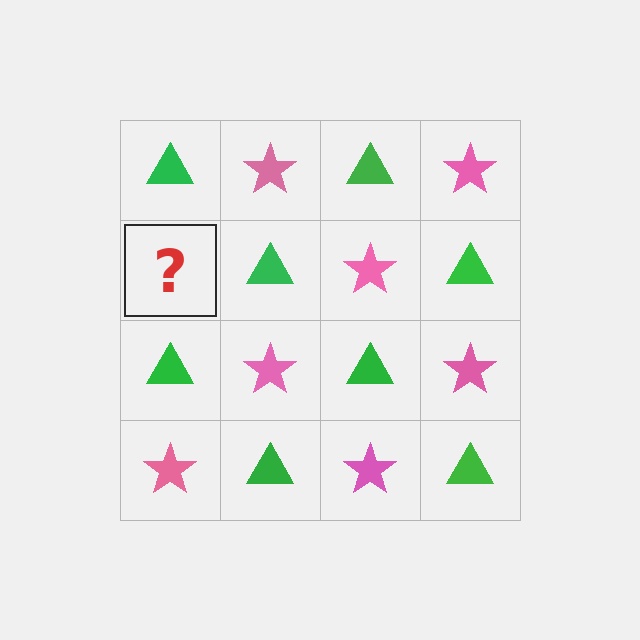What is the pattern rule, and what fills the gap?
The rule is that it alternates green triangle and pink star in a checkerboard pattern. The gap should be filled with a pink star.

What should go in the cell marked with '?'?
The missing cell should contain a pink star.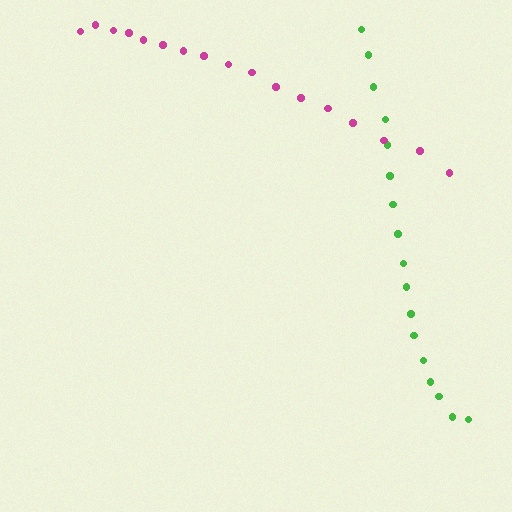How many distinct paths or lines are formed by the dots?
There are 2 distinct paths.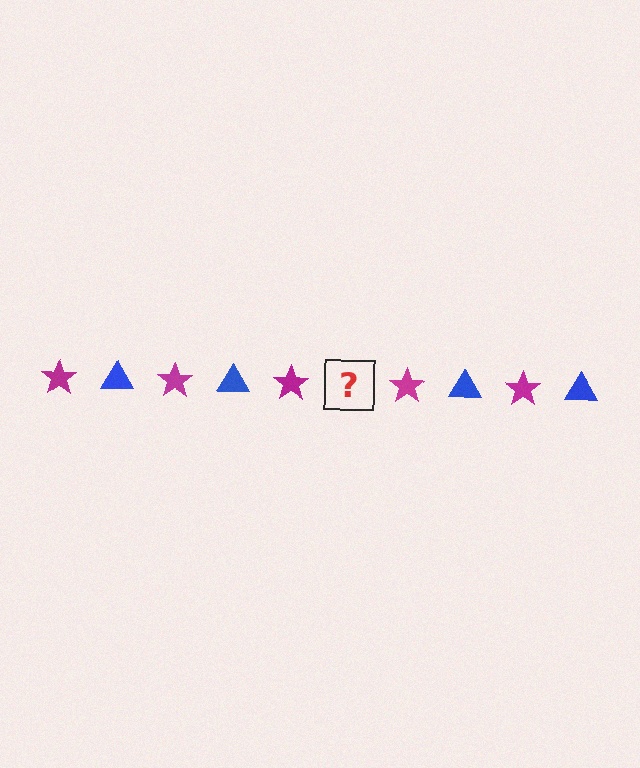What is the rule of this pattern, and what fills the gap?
The rule is that the pattern alternates between magenta star and blue triangle. The gap should be filled with a blue triangle.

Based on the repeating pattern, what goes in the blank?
The blank should be a blue triangle.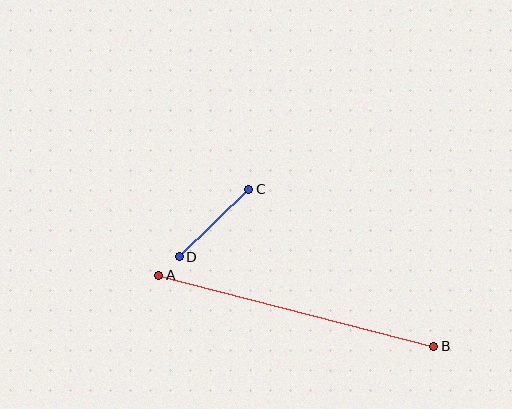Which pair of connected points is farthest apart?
Points A and B are farthest apart.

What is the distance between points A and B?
The distance is approximately 284 pixels.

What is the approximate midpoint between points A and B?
The midpoint is at approximately (296, 311) pixels.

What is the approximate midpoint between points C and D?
The midpoint is at approximately (214, 223) pixels.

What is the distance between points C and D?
The distance is approximately 97 pixels.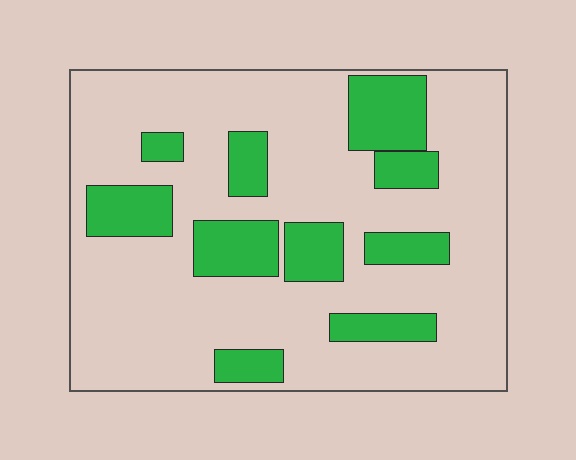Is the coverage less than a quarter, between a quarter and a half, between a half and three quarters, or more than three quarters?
Less than a quarter.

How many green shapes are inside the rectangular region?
10.